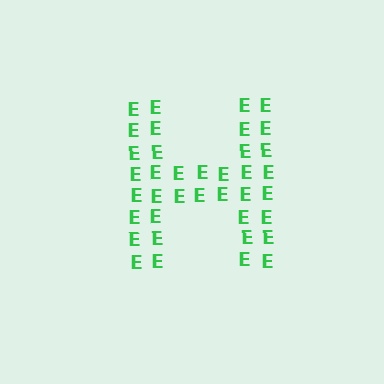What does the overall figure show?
The overall figure shows the letter H.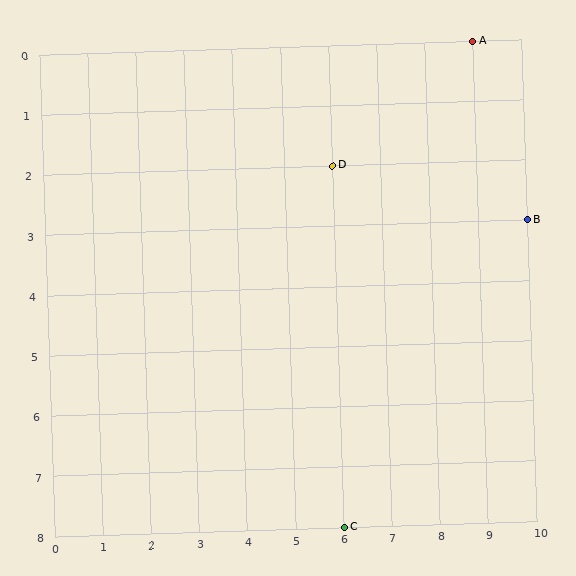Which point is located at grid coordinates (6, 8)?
Point C is at (6, 8).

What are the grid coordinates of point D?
Point D is at grid coordinates (6, 2).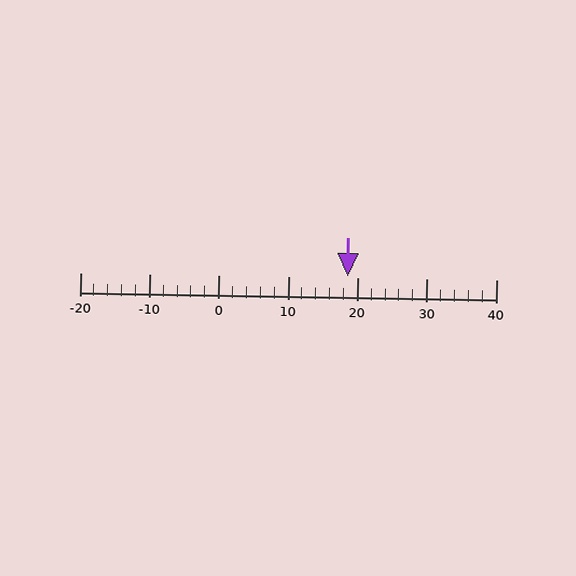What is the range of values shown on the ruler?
The ruler shows values from -20 to 40.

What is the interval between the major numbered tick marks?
The major tick marks are spaced 10 units apart.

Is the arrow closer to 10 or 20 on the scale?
The arrow is closer to 20.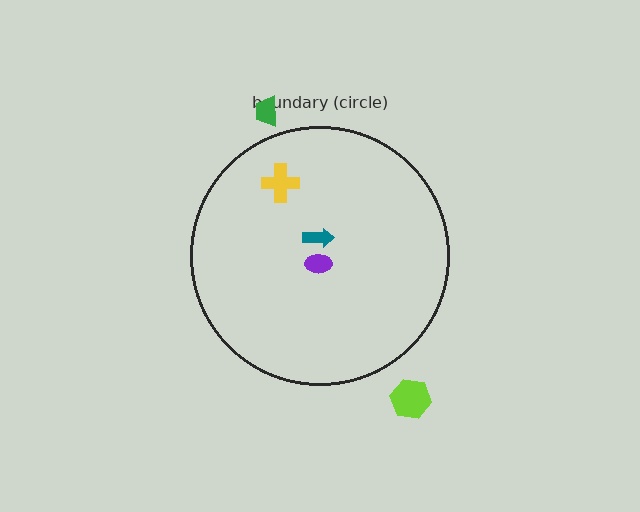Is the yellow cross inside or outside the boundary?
Inside.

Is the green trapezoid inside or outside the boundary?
Outside.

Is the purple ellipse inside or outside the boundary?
Inside.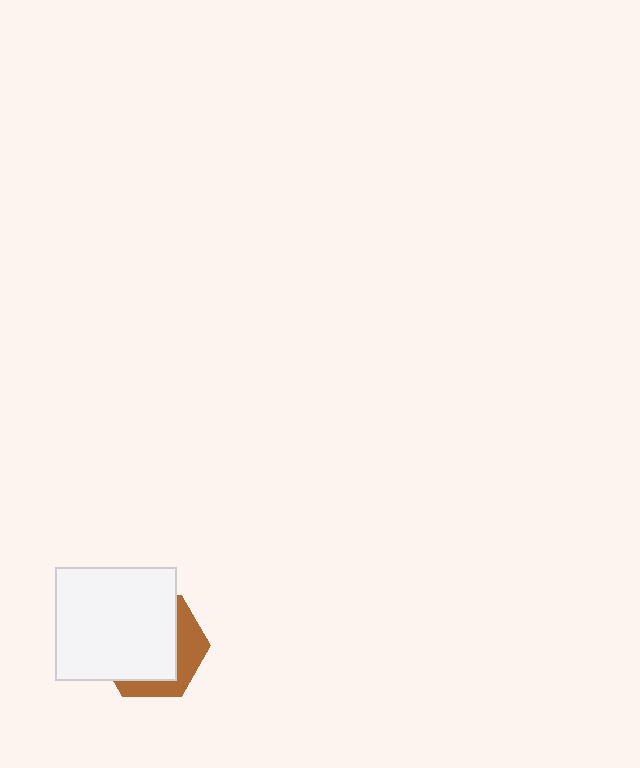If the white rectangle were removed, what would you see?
You would see the complete brown hexagon.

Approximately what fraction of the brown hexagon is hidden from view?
Roughly 68% of the brown hexagon is hidden behind the white rectangle.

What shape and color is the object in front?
The object in front is a white rectangle.